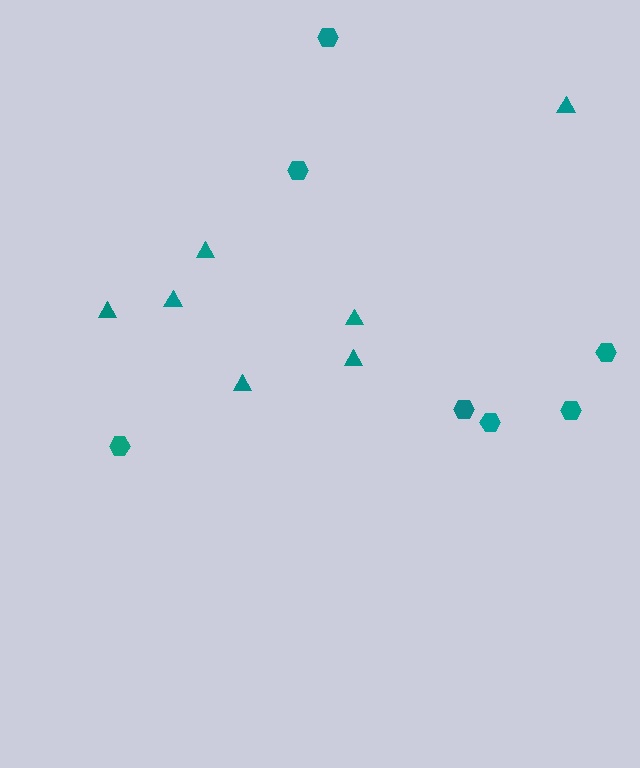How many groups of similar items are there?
There are 2 groups: one group of hexagons (7) and one group of triangles (7).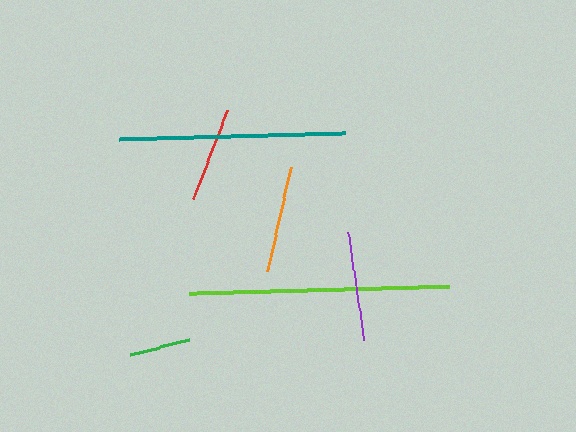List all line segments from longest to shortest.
From longest to shortest: lime, teal, purple, orange, red, green.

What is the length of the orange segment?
The orange segment is approximately 106 pixels long.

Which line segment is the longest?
The lime line is the longest at approximately 260 pixels.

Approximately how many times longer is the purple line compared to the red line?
The purple line is approximately 1.1 times the length of the red line.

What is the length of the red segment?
The red segment is approximately 95 pixels long.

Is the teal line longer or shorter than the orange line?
The teal line is longer than the orange line.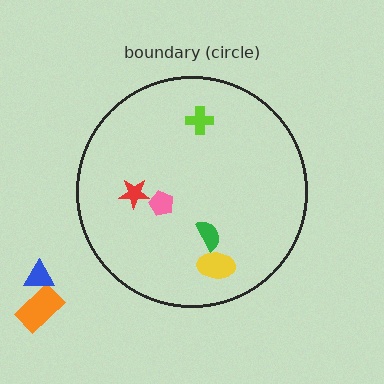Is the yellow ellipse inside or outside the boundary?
Inside.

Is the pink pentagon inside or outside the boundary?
Inside.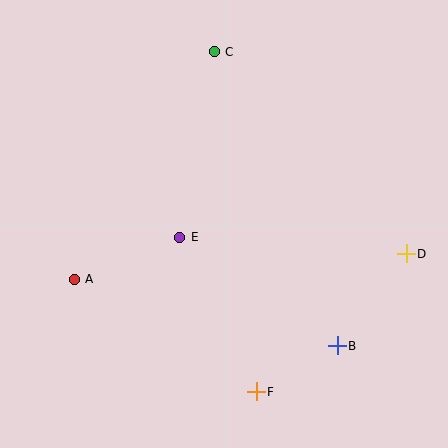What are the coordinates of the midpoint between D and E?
The midpoint between D and E is at (293, 245).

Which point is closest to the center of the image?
Point E at (180, 237) is closest to the center.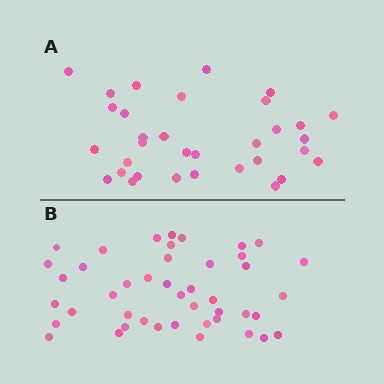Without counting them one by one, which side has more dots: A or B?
Region B (the bottom region) has more dots.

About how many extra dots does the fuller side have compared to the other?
Region B has roughly 12 or so more dots than region A.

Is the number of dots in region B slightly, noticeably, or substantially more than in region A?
Region B has noticeably more, but not dramatically so. The ratio is roughly 1.3 to 1.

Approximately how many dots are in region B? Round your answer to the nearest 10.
About 40 dots. (The exact count is 44, which rounds to 40.)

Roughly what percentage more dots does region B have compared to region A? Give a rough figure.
About 35% more.